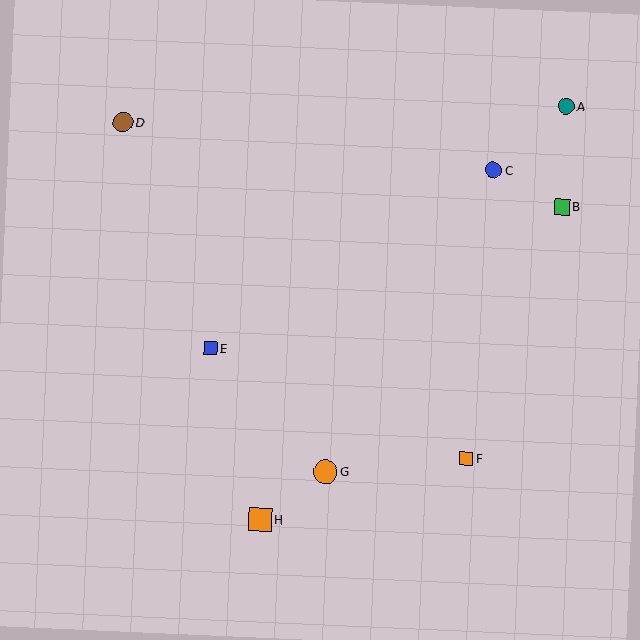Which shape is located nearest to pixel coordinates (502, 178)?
The blue circle (labeled C) at (493, 170) is nearest to that location.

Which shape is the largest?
The orange circle (labeled G) is the largest.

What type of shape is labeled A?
Shape A is a teal circle.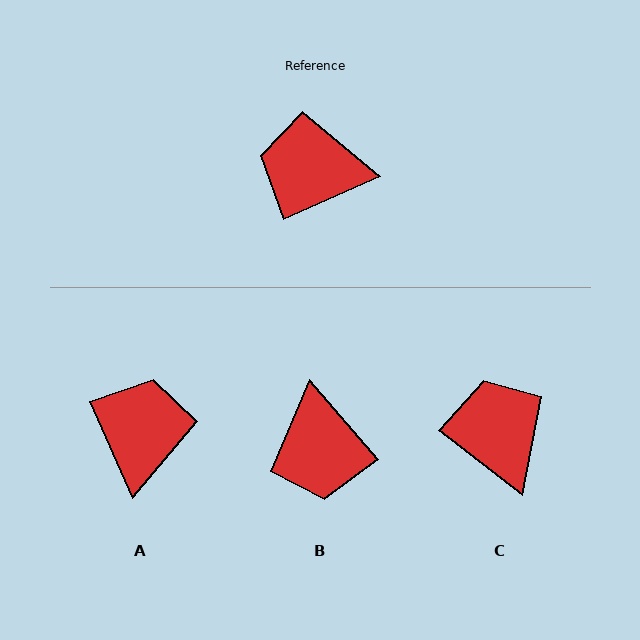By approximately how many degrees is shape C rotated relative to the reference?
Approximately 61 degrees clockwise.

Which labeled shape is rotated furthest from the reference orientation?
B, about 107 degrees away.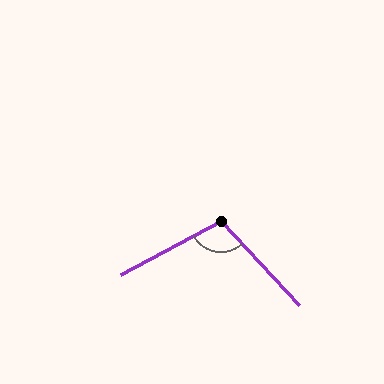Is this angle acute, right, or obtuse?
It is obtuse.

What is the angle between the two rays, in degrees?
Approximately 105 degrees.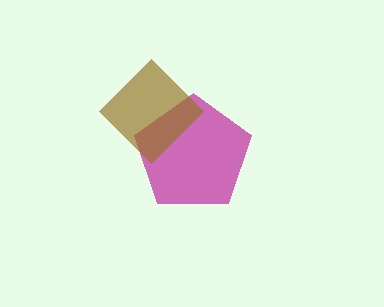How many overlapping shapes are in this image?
There are 2 overlapping shapes in the image.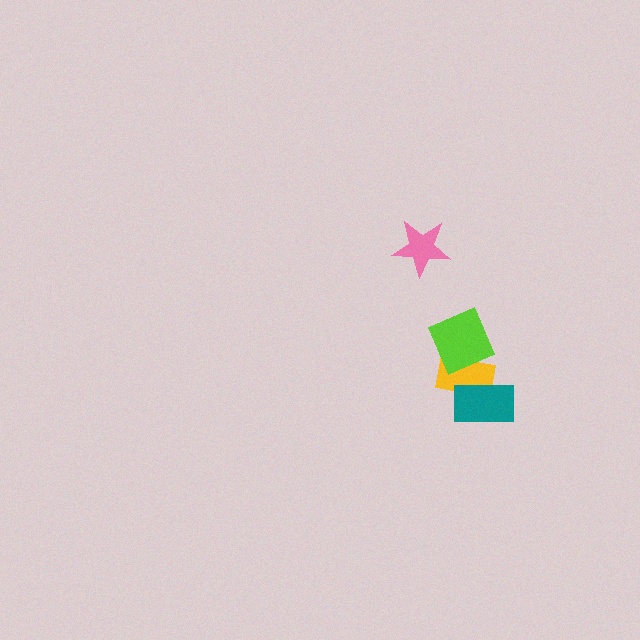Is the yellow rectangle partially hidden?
Yes, it is partially covered by another shape.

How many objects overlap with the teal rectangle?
1 object overlaps with the teal rectangle.